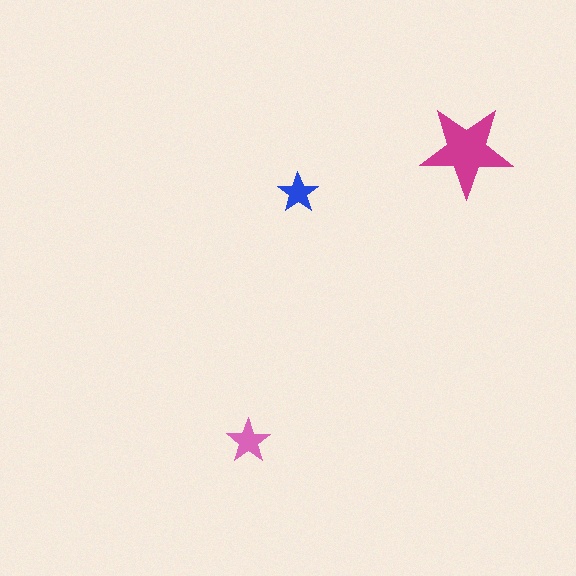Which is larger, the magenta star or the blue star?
The magenta one.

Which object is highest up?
The magenta star is topmost.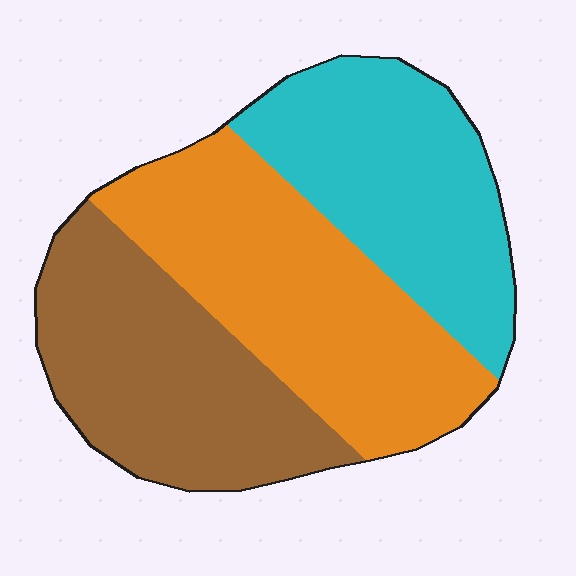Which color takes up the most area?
Orange, at roughly 35%.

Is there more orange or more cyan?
Orange.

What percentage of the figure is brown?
Brown takes up about one third (1/3) of the figure.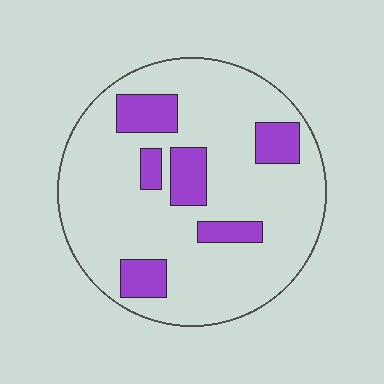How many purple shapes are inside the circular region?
6.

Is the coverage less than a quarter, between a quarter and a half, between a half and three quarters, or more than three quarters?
Less than a quarter.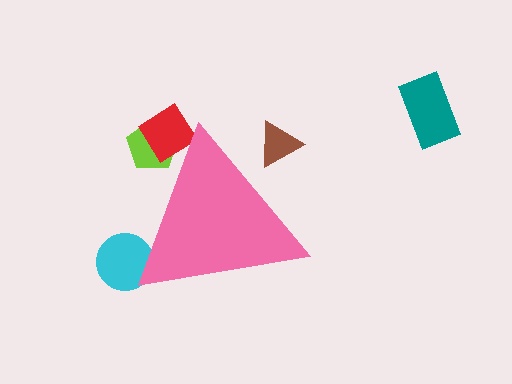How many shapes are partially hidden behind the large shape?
4 shapes are partially hidden.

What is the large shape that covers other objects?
A pink triangle.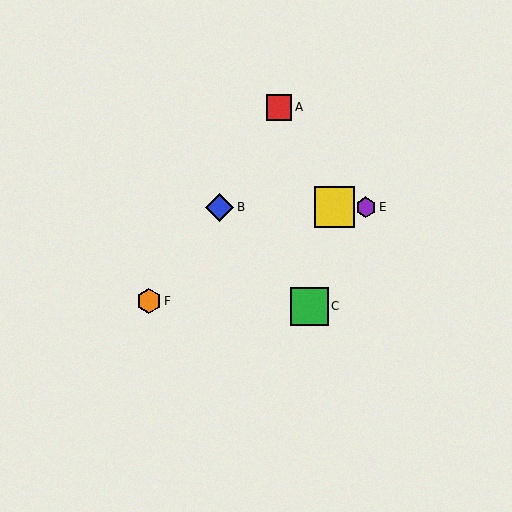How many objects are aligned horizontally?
3 objects (B, D, E) are aligned horizontally.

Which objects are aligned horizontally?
Objects B, D, E are aligned horizontally.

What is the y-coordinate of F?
Object F is at y≈301.